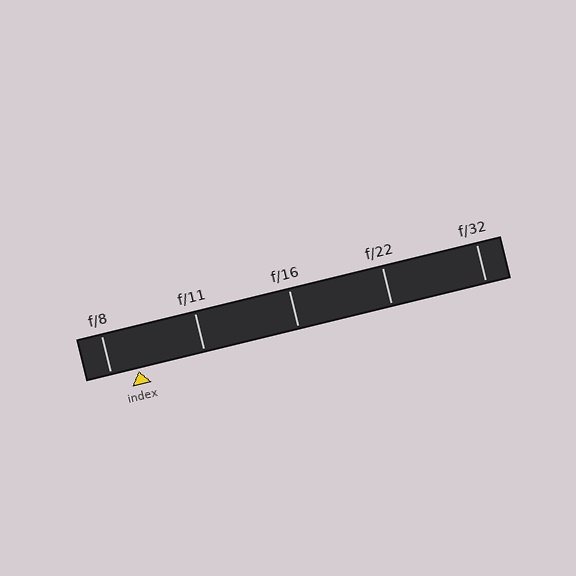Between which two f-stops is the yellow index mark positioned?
The index mark is between f/8 and f/11.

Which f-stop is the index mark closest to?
The index mark is closest to f/8.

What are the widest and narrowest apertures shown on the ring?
The widest aperture shown is f/8 and the narrowest is f/32.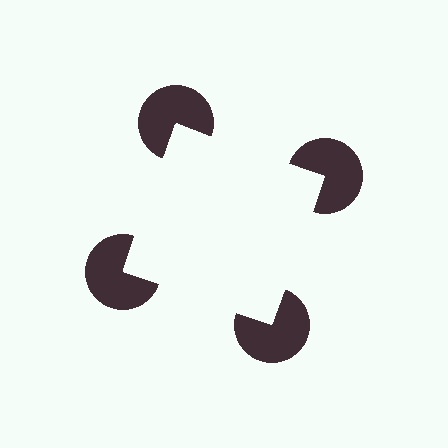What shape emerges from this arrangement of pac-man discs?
An illusory square — its edges are inferred from the aligned wedge cuts in the pac-man discs, not physically drawn.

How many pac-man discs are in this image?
There are 4 — one at each vertex of the illusory square.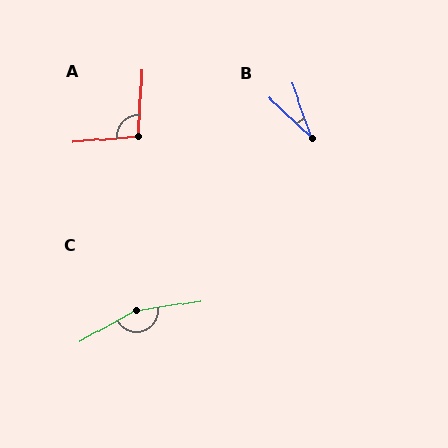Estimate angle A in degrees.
Approximately 98 degrees.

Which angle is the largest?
C, at approximately 160 degrees.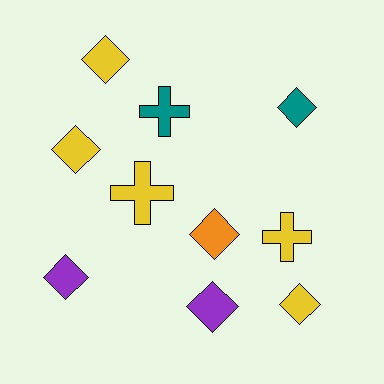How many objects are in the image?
There are 10 objects.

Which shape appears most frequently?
Diamond, with 7 objects.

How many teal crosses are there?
There is 1 teal cross.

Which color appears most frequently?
Yellow, with 5 objects.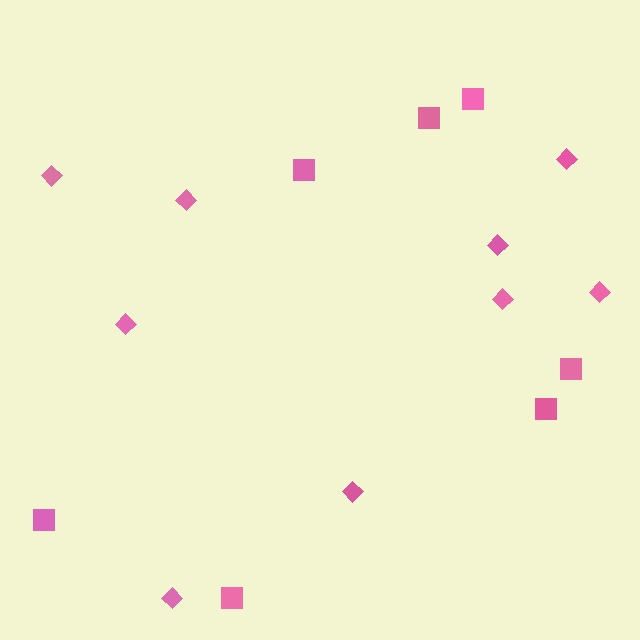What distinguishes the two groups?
There are 2 groups: one group of diamonds (9) and one group of squares (7).